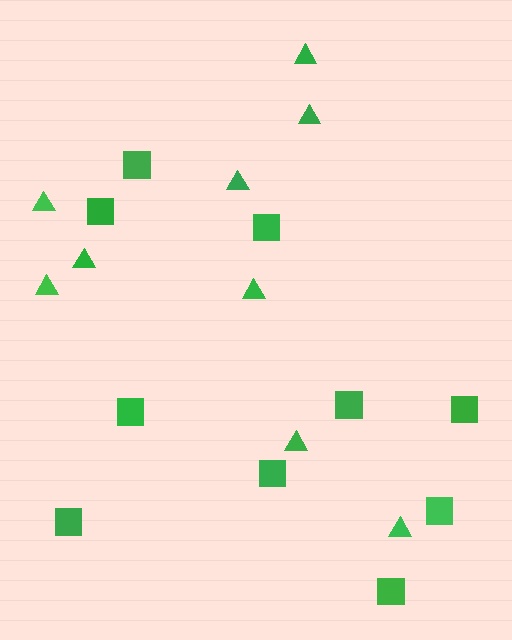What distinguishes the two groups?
There are 2 groups: one group of squares (10) and one group of triangles (9).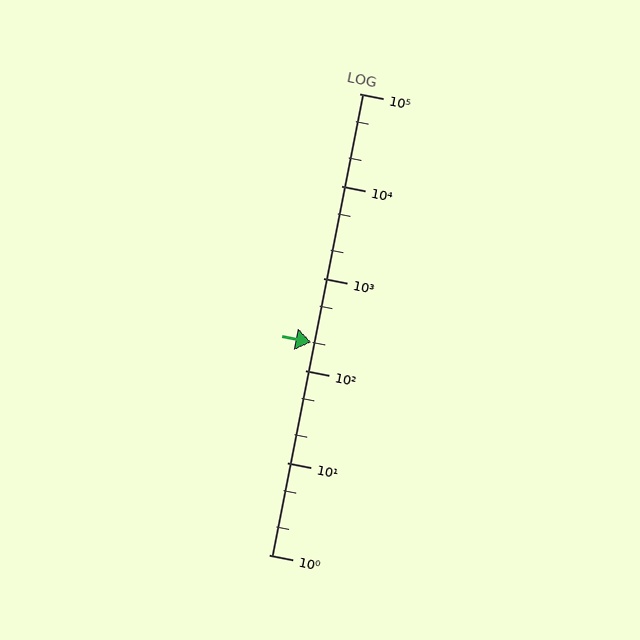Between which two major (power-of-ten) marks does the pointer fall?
The pointer is between 100 and 1000.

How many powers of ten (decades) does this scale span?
The scale spans 5 decades, from 1 to 100000.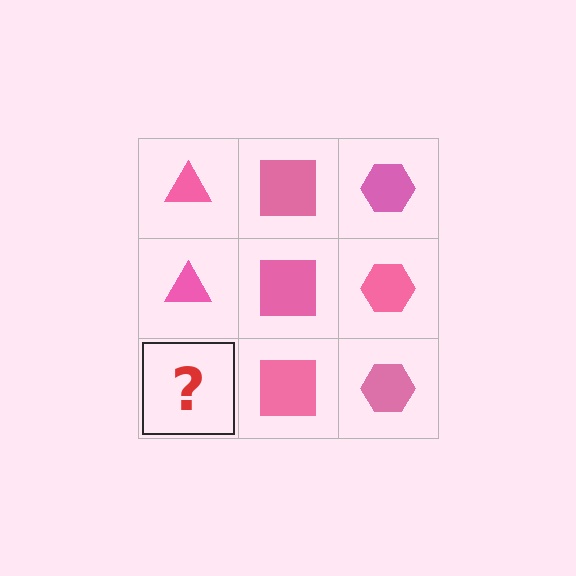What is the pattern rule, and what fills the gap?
The rule is that each column has a consistent shape. The gap should be filled with a pink triangle.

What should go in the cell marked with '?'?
The missing cell should contain a pink triangle.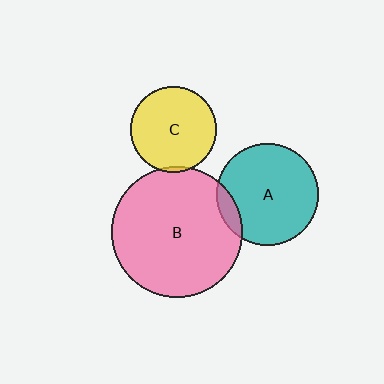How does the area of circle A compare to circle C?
Approximately 1.4 times.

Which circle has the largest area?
Circle B (pink).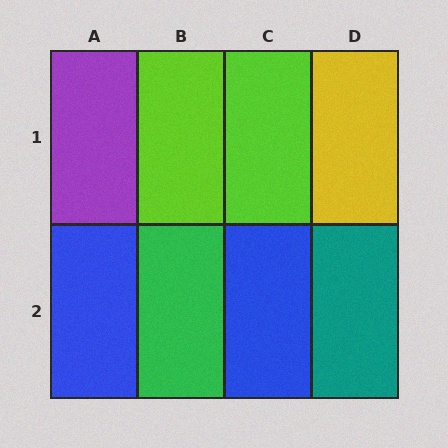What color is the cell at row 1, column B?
Lime.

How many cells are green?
1 cell is green.